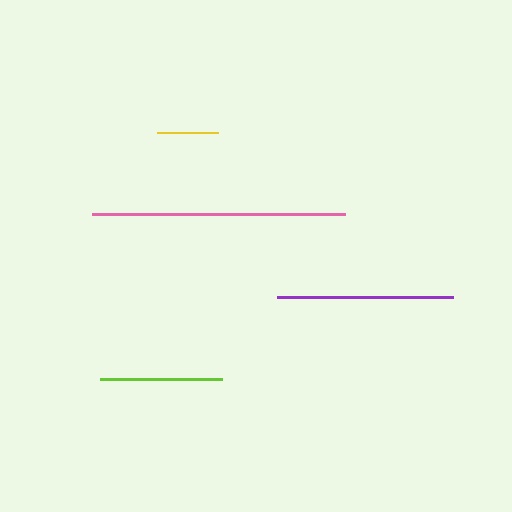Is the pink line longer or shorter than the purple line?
The pink line is longer than the purple line.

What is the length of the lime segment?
The lime segment is approximately 122 pixels long.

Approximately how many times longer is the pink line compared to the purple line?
The pink line is approximately 1.4 times the length of the purple line.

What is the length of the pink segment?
The pink segment is approximately 253 pixels long.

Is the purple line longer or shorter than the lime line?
The purple line is longer than the lime line.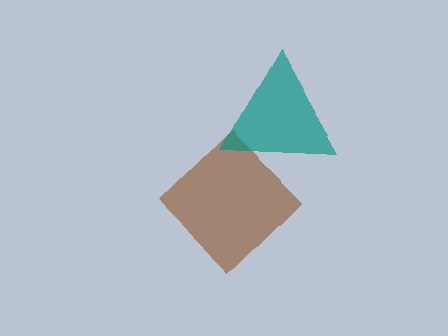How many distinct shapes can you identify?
There are 2 distinct shapes: a brown diamond, a teal triangle.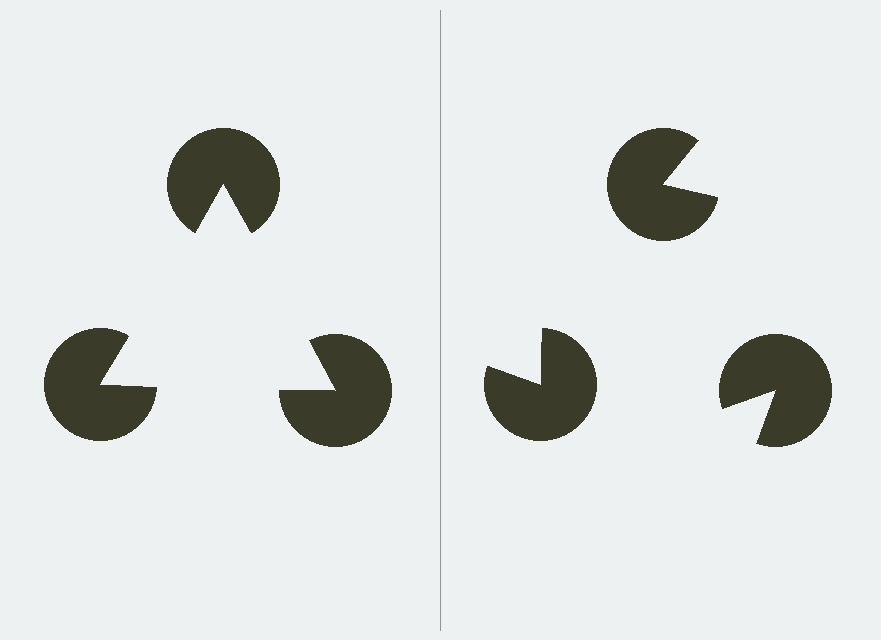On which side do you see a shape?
An illusory triangle appears on the left side. On the right side the wedge cuts are rotated, so no coherent shape forms.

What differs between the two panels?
The pac-man discs are positioned identically on both sides; only the wedge orientations differ. On the left they align to a triangle; on the right they are misaligned.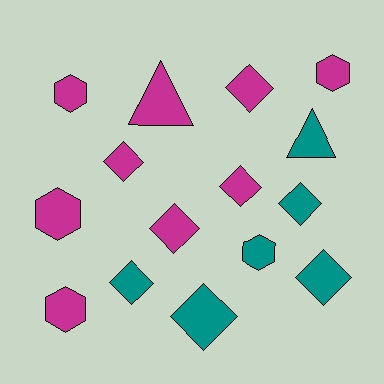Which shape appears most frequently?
Diamond, with 8 objects.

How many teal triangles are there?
There is 1 teal triangle.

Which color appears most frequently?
Magenta, with 9 objects.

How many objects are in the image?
There are 15 objects.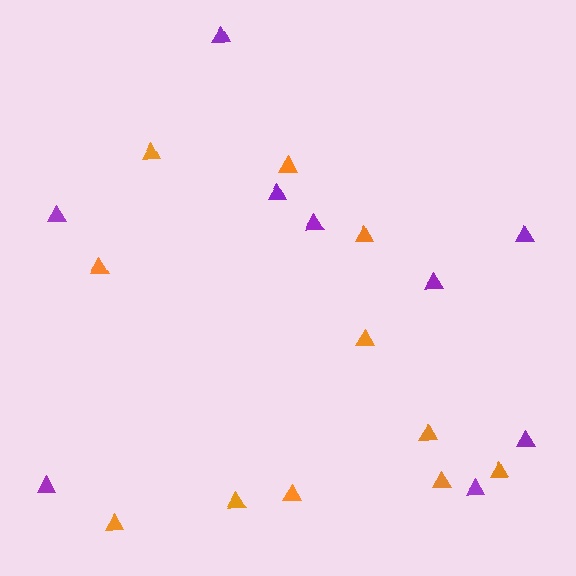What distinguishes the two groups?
There are 2 groups: one group of purple triangles (9) and one group of orange triangles (11).